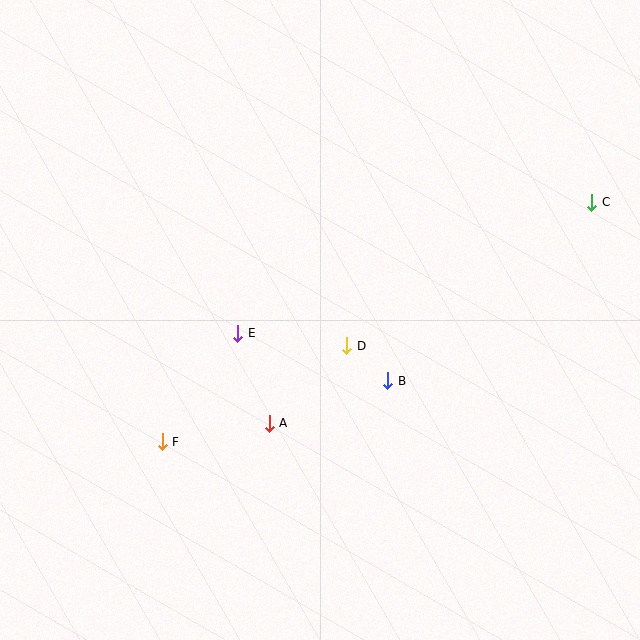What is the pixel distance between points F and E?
The distance between F and E is 132 pixels.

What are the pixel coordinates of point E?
Point E is at (238, 333).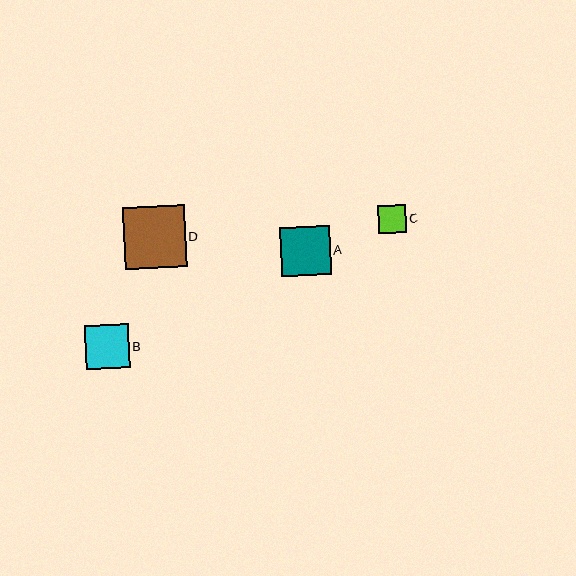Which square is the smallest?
Square C is the smallest with a size of approximately 28 pixels.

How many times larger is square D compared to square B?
Square D is approximately 1.4 times the size of square B.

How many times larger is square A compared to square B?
Square A is approximately 1.1 times the size of square B.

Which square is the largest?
Square D is the largest with a size of approximately 62 pixels.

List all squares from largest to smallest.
From largest to smallest: D, A, B, C.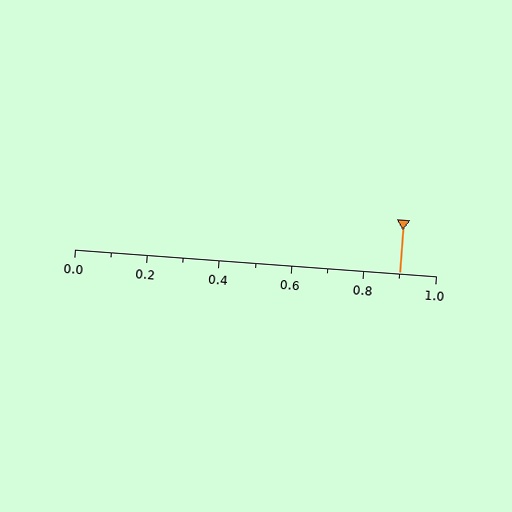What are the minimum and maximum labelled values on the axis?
The axis runs from 0.0 to 1.0.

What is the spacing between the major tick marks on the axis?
The major ticks are spaced 0.2 apart.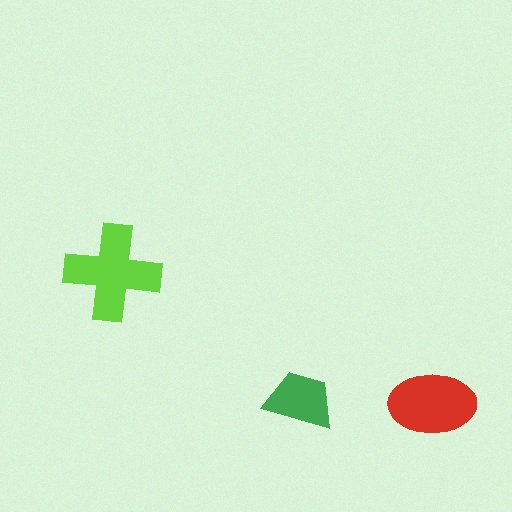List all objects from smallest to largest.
The green trapezoid, the red ellipse, the lime cross.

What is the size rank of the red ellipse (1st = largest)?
2nd.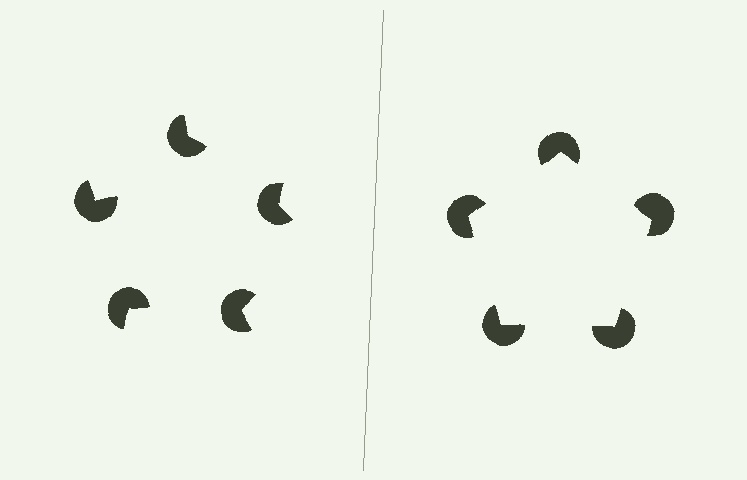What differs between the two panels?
The pac-man discs are positioned identically on both sides; only the wedge orientations differ. On the right they align to a pentagon; on the left they are misaligned.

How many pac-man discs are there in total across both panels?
10 — 5 on each side.